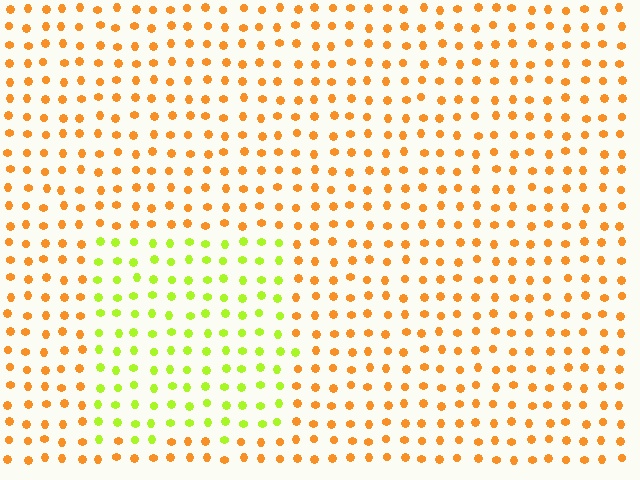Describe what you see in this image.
The image is filled with small orange elements in a uniform arrangement. A rectangle-shaped region is visible where the elements are tinted to a slightly different hue, forming a subtle color boundary.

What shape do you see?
I see a rectangle.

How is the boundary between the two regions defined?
The boundary is defined purely by a slight shift in hue (about 53 degrees). Spacing, size, and orientation are identical on both sides.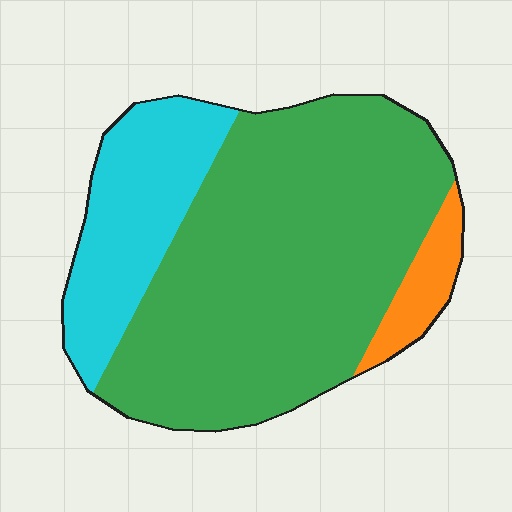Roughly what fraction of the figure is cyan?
Cyan takes up less than a quarter of the figure.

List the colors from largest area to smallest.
From largest to smallest: green, cyan, orange.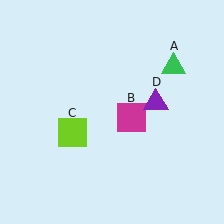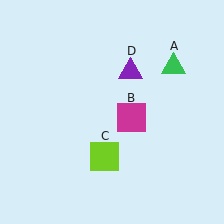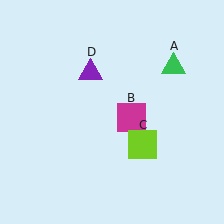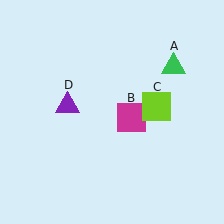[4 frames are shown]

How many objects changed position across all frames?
2 objects changed position: lime square (object C), purple triangle (object D).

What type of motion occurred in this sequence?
The lime square (object C), purple triangle (object D) rotated counterclockwise around the center of the scene.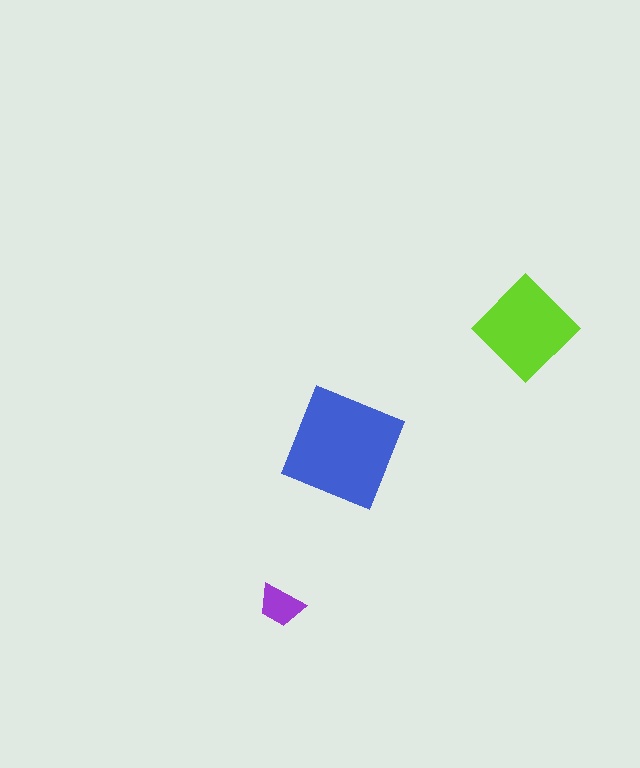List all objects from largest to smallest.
The blue square, the lime diamond, the purple trapezoid.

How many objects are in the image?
There are 3 objects in the image.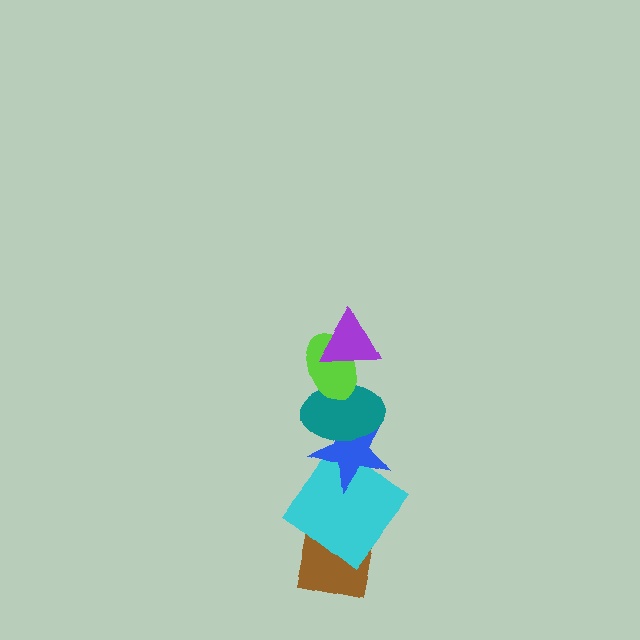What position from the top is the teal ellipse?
The teal ellipse is 3rd from the top.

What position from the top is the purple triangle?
The purple triangle is 1st from the top.